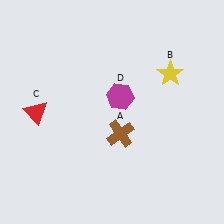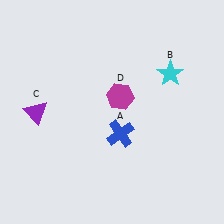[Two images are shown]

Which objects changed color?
A changed from brown to blue. B changed from yellow to cyan. C changed from red to purple.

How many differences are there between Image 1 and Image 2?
There are 3 differences between the two images.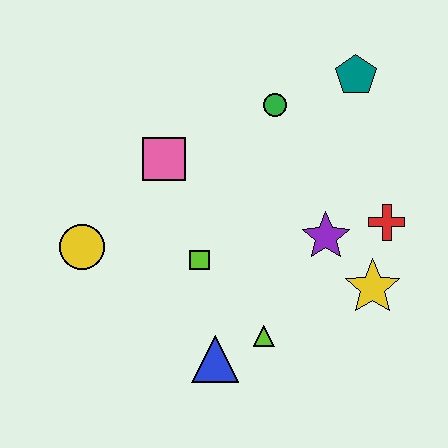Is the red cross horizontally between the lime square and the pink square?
No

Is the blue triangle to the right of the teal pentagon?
No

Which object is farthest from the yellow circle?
The teal pentagon is farthest from the yellow circle.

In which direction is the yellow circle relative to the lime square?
The yellow circle is to the left of the lime square.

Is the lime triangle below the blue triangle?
No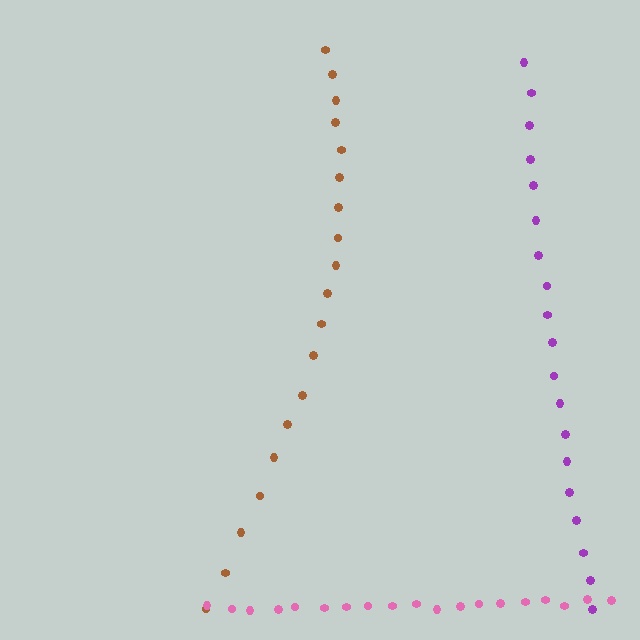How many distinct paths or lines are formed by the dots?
There are 3 distinct paths.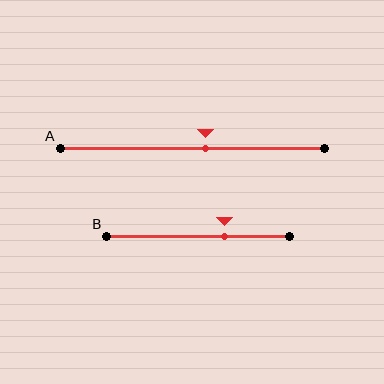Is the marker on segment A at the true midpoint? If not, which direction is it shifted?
No, the marker on segment A is shifted to the right by about 5% of the segment length.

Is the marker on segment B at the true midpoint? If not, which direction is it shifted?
No, the marker on segment B is shifted to the right by about 15% of the segment length.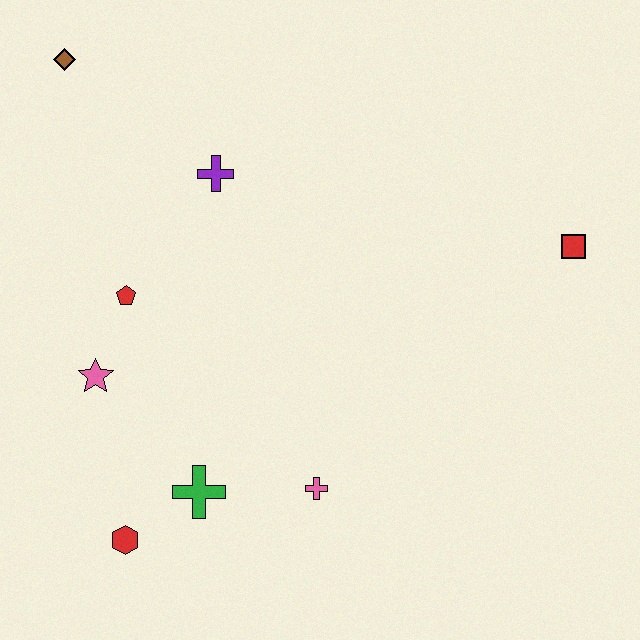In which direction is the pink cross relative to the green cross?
The pink cross is to the right of the green cross.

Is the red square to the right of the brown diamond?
Yes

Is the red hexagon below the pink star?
Yes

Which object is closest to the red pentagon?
The pink star is closest to the red pentagon.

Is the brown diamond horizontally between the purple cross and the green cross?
No